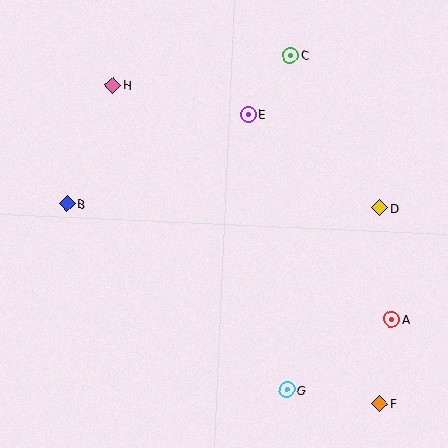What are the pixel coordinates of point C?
Point C is at (290, 55).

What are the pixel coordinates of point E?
Point E is at (248, 114).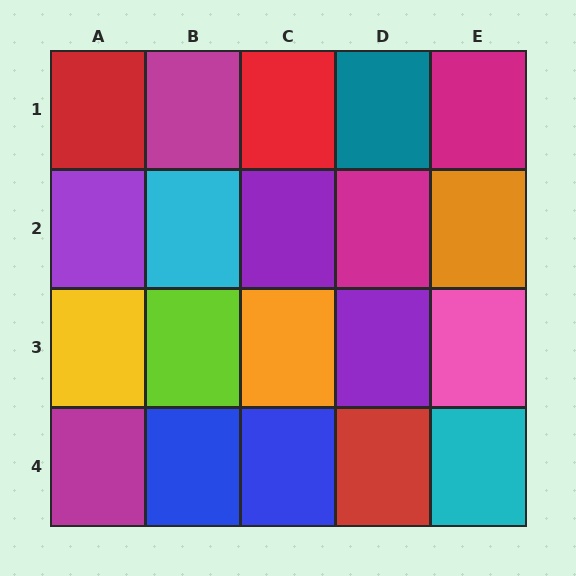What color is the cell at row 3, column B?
Lime.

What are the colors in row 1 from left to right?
Red, magenta, red, teal, magenta.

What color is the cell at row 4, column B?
Blue.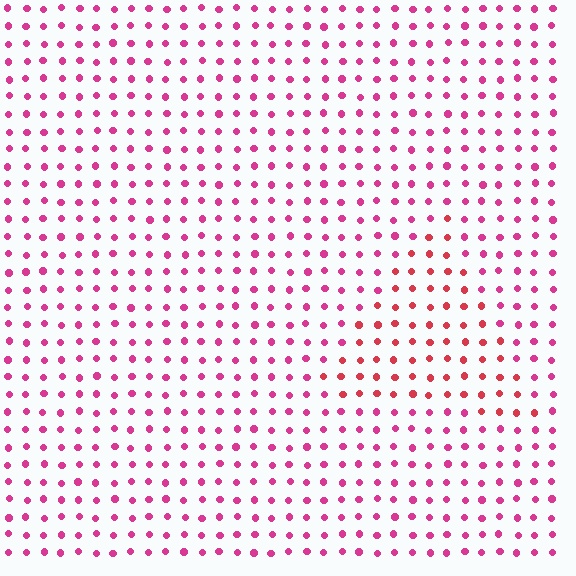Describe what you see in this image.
The image is filled with small magenta elements in a uniform arrangement. A triangle-shaped region is visible where the elements are tinted to a slightly different hue, forming a subtle color boundary.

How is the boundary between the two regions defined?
The boundary is defined purely by a slight shift in hue (about 27 degrees). Spacing, size, and orientation are identical on both sides.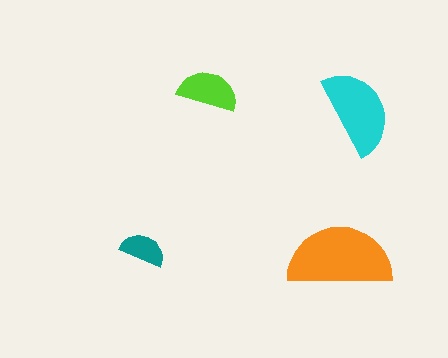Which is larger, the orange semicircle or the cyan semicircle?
The orange one.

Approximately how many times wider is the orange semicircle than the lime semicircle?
About 1.5 times wider.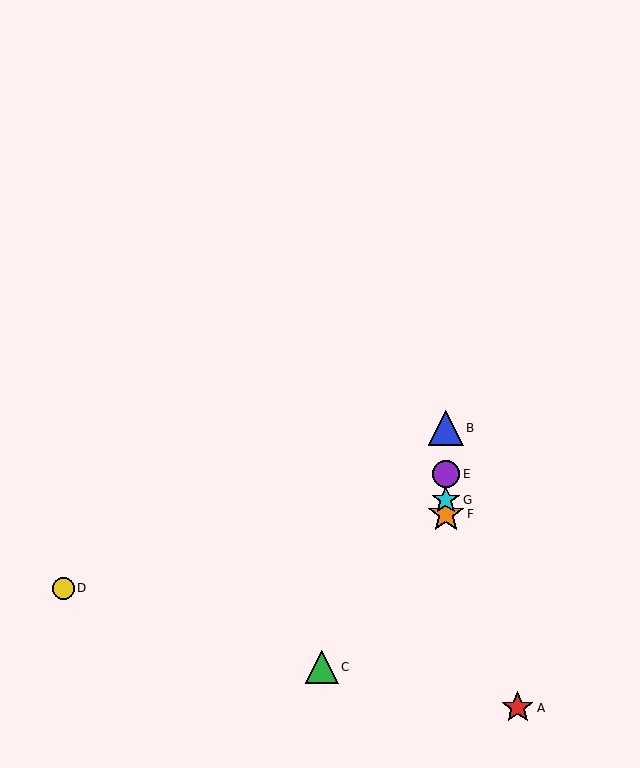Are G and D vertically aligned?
No, G is at x≈446 and D is at x≈63.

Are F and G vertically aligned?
Yes, both are at x≈446.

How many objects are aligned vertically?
4 objects (B, E, F, G) are aligned vertically.